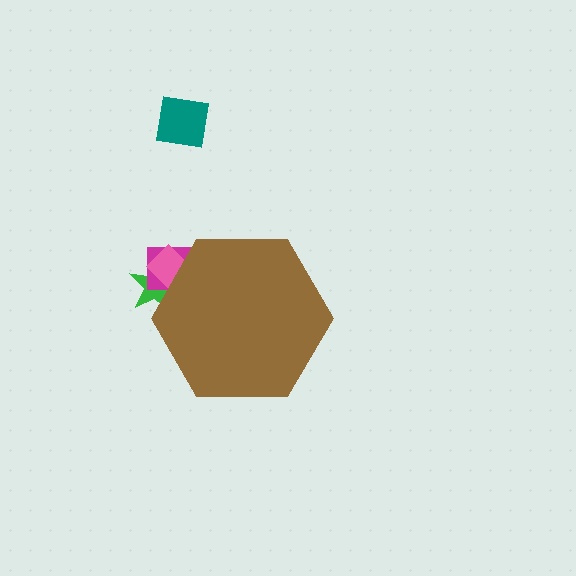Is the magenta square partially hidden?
Yes, the magenta square is partially hidden behind the brown hexagon.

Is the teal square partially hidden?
No, the teal square is fully visible.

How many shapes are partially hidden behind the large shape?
3 shapes are partially hidden.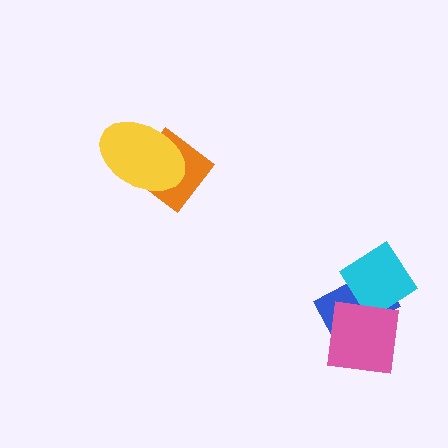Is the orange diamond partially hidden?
Yes, it is partially covered by another shape.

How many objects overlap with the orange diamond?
1 object overlaps with the orange diamond.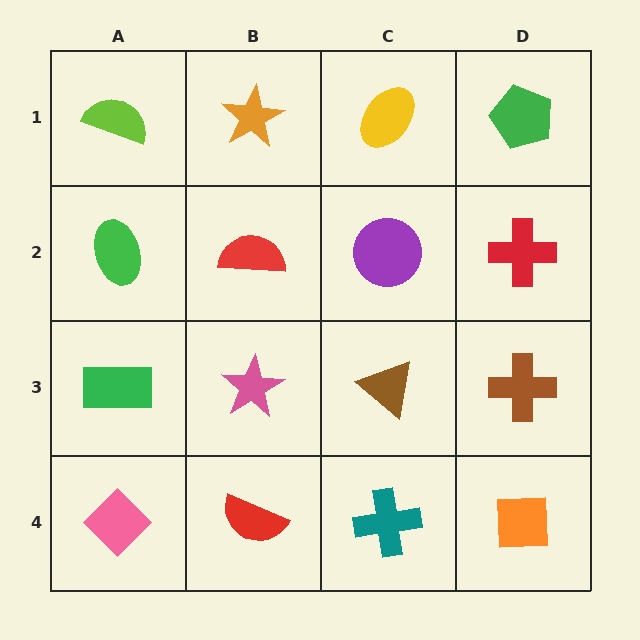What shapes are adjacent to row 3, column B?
A red semicircle (row 2, column B), a red semicircle (row 4, column B), a green rectangle (row 3, column A), a brown triangle (row 3, column C).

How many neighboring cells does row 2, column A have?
3.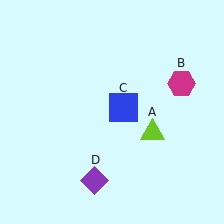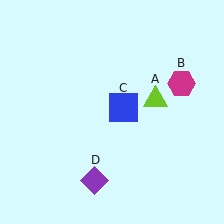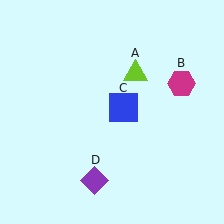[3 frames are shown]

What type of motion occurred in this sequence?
The lime triangle (object A) rotated counterclockwise around the center of the scene.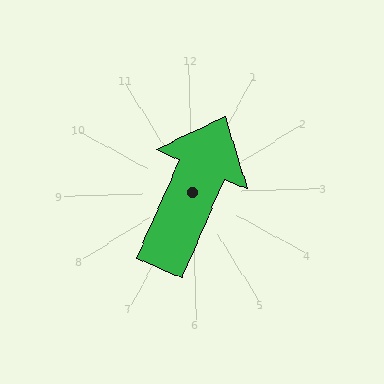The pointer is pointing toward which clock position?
Roughly 1 o'clock.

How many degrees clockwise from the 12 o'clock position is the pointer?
Approximately 25 degrees.